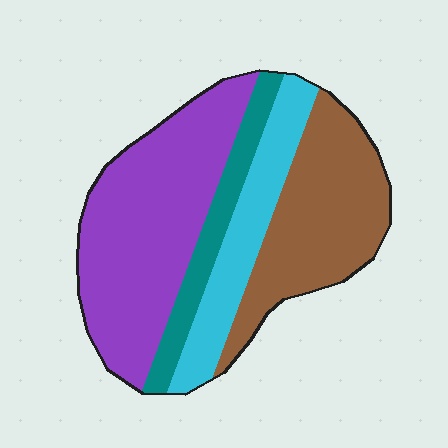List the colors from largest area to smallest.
From largest to smallest: purple, brown, cyan, teal.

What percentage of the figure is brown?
Brown covers about 30% of the figure.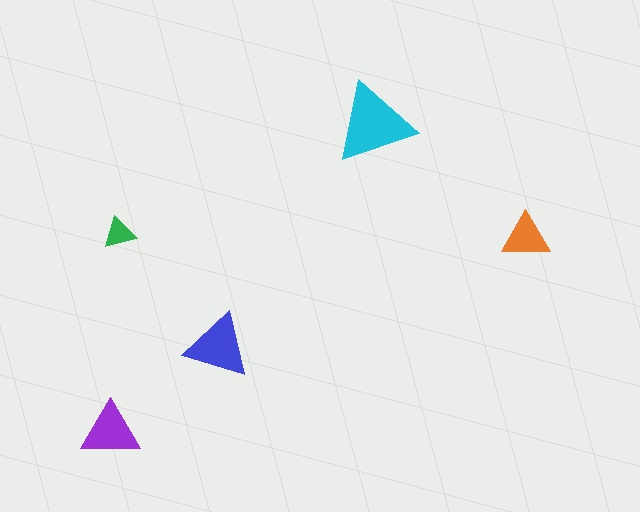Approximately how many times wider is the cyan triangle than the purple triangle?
About 1.5 times wider.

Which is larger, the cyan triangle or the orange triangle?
The cyan one.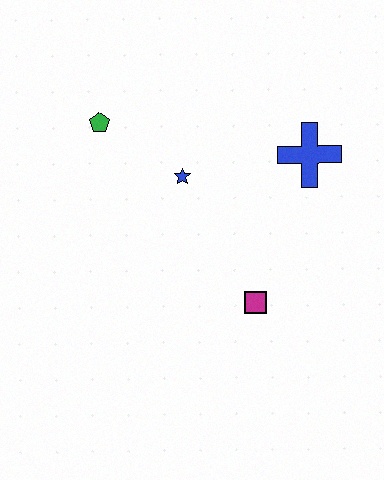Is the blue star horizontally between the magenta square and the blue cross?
No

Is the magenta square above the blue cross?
No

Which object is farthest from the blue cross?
The green pentagon is farthest from the blue cross.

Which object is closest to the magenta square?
The blue star is closest to the magenta square.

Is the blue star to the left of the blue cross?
Yes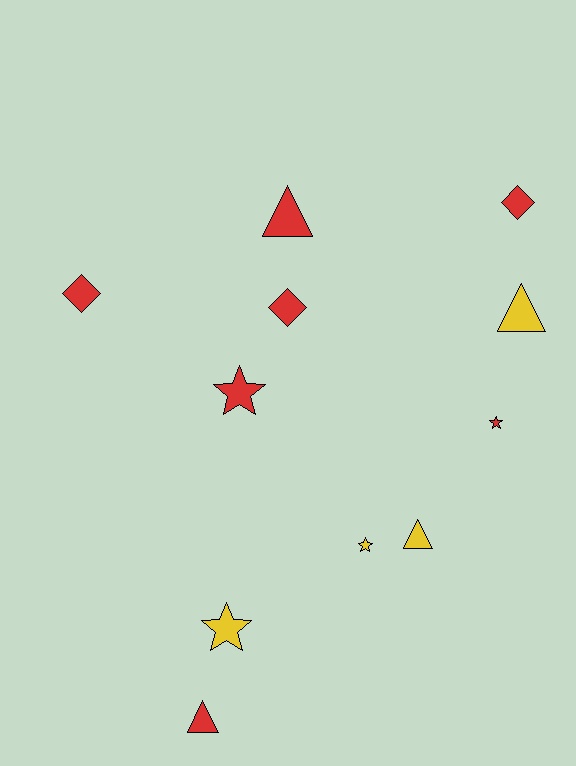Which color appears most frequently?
Red, with 7 objects.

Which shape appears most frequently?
Triangle, with 4 objects.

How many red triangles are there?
There are 2 red triangles.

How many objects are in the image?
There are 11 objects.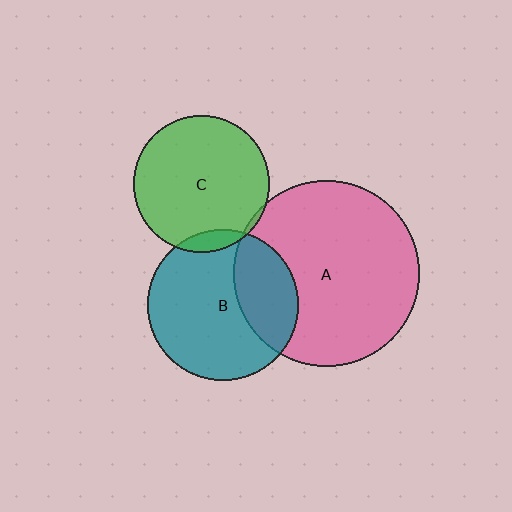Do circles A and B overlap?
Yes.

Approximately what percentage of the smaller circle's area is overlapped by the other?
Approximately 30%.